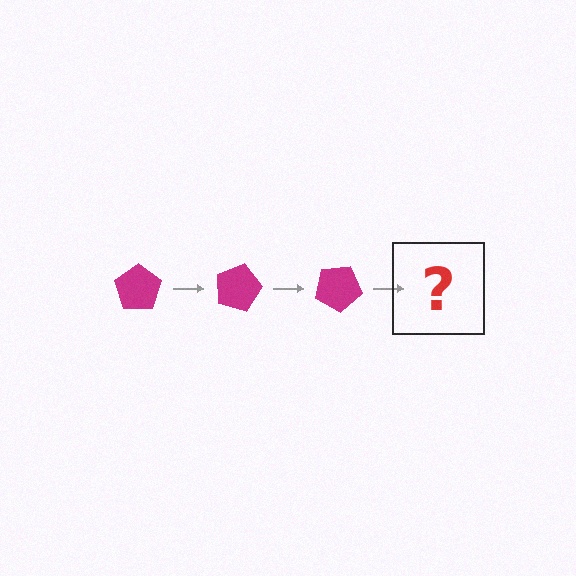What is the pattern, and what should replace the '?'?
The pattern is that the pentagon rotates 15 degrees each step. The '?' should be a magenta pentagon rotated 45 degrees.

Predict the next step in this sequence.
The next step is a magenta pentagon rotated 45 degrees.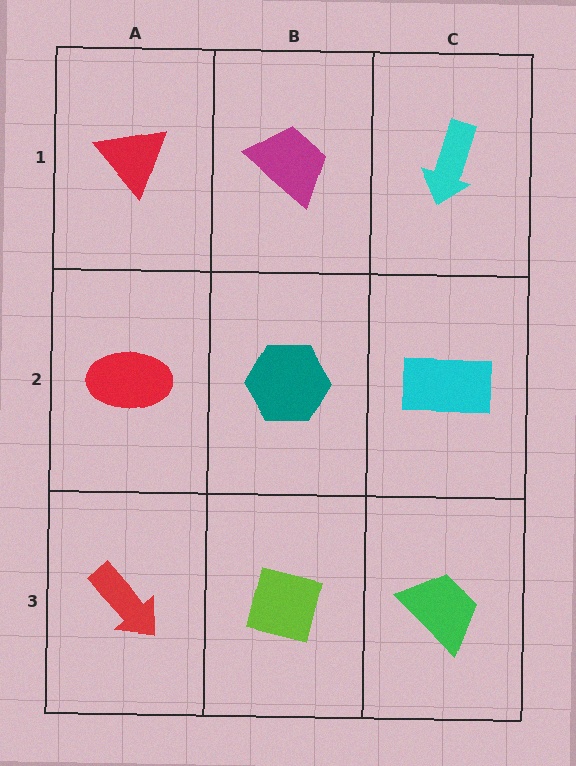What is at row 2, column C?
A cyan rectangle.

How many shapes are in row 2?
3 shapes.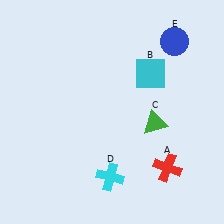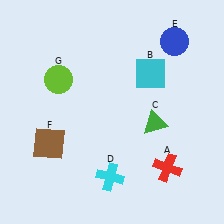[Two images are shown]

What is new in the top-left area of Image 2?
A lime circle (G) was added in the top-left area of Image 2.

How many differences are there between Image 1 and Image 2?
There are 2 differences between the two images.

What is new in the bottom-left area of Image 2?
A brown square (F) was added in the bottom-left area of Image 2.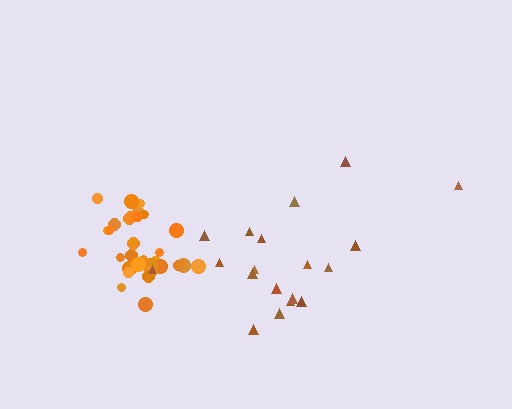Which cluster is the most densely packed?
Orange.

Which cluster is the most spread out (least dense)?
Brown.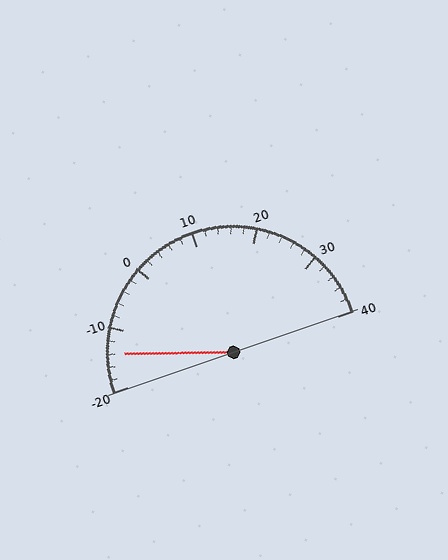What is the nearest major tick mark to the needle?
The nearest major tick mark is -10.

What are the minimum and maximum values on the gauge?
The gauge ranges from -20 to 40.